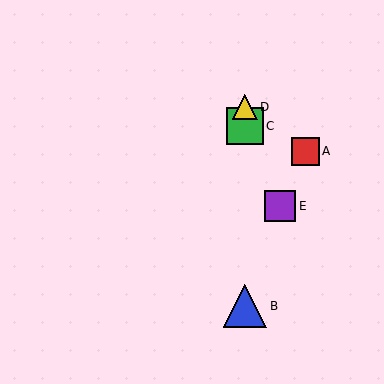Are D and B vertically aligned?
Yes, both are at x≈245.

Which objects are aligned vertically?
Objects B, C, D are aligned vertically.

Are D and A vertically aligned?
No, D is at x≈245 and A is at x≈305.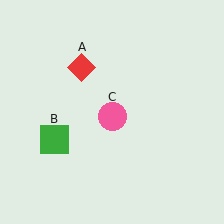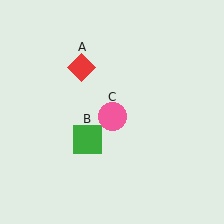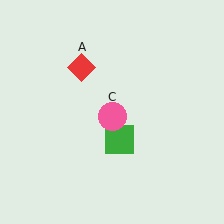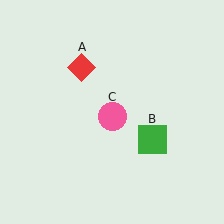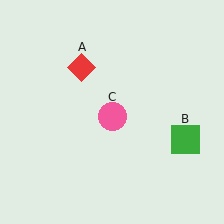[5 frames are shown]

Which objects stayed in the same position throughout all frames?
Red diamond (object A) and pink circle (object C) remained stationary.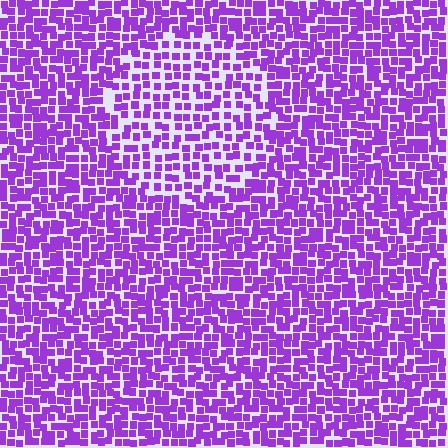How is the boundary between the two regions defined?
The boundary is defined by a change in element density (approximately 1.6x ratio). All elements are the same color, size, and shape.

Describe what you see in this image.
The image contains small purple elements arranged at two different densities. A circle-shaped region is visible where the elements are less densely packed than the surrounding area.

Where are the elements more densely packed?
The elements are more densely packed outside the circle boundary.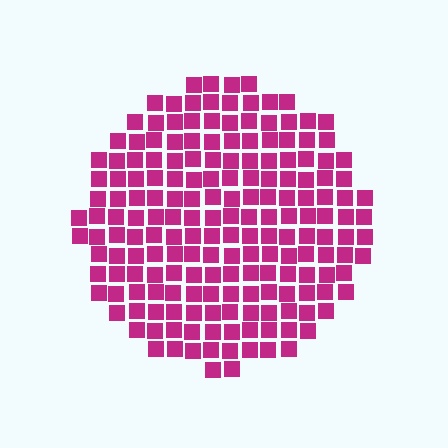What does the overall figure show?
The overall figure shows a circle.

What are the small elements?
The small elements are squares.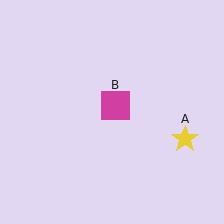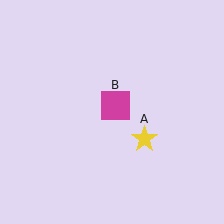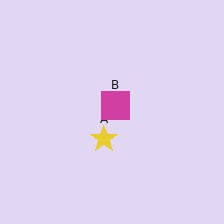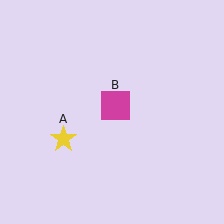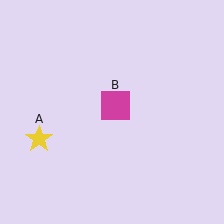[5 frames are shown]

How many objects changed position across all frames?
1 object changed position: yellow star (object A).